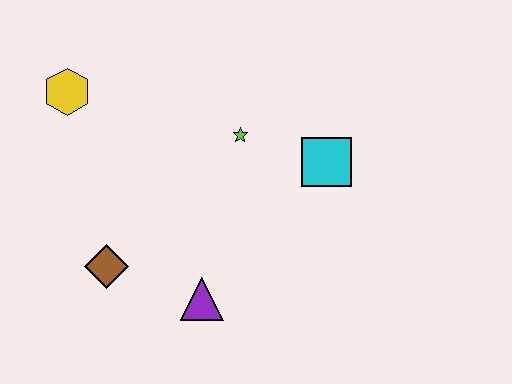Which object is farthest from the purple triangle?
The yellow hexagon is farthest from the purple triangle.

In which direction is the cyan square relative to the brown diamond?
The cyan square is to the right of the brown diamond.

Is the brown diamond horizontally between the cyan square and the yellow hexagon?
Yes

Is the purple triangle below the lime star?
Yes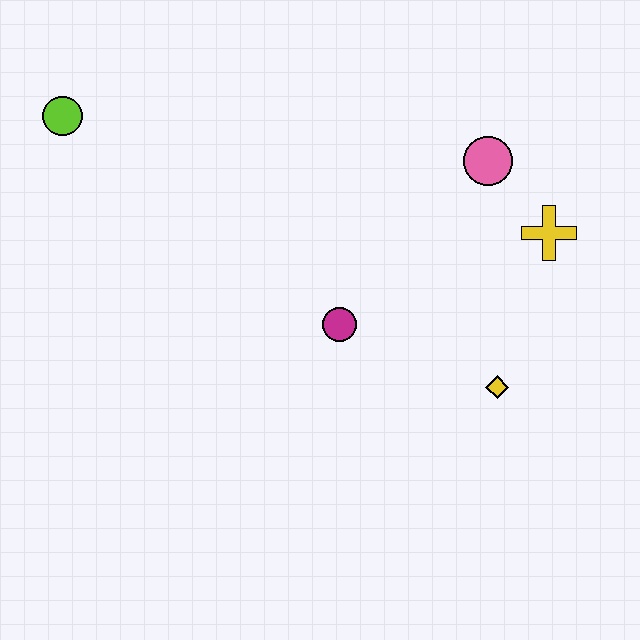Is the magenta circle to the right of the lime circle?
Yes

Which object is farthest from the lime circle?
The yellow diamond is farthest from the lime circle.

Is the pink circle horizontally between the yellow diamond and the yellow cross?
No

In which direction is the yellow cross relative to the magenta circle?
The yellow cross is to the right of the magenta circle.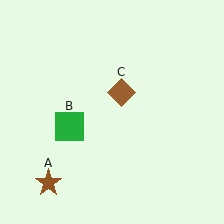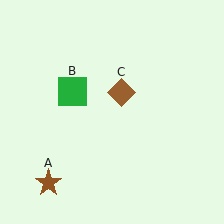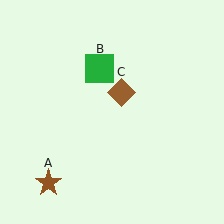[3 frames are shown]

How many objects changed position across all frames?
1 object changed position: green square (object B).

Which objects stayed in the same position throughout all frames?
Brown star (object A) and brown diamond (object C) remained stationary.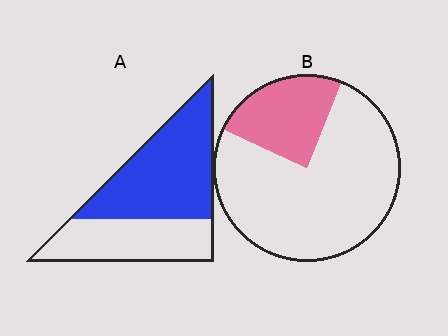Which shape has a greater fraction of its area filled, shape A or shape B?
Shape A.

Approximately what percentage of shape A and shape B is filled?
A is approximately 60% and B is approximately 25%.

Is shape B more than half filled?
No.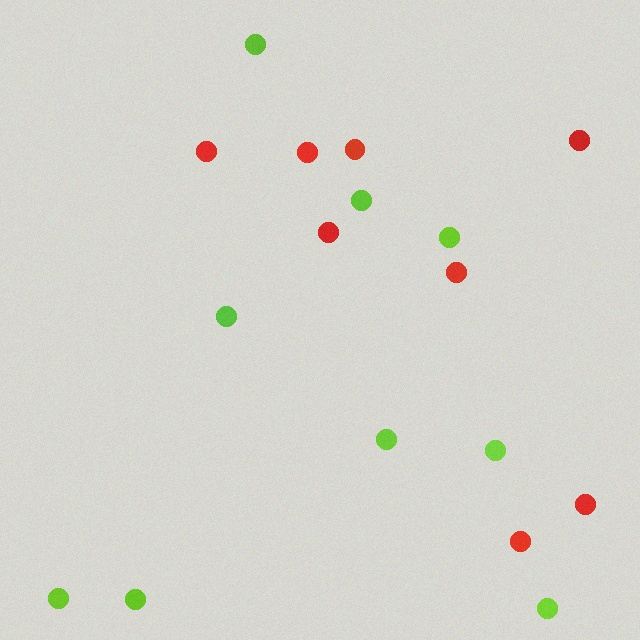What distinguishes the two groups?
There are 2 groups: one group of red circles (8) and one group of lime circles (9).